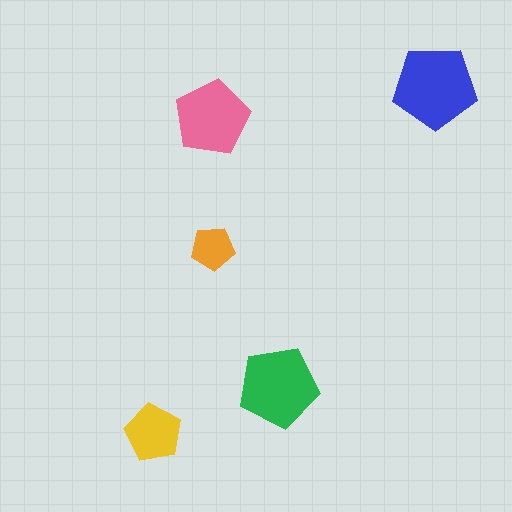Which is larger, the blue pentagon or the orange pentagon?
The blue one.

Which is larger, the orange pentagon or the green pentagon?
The green one.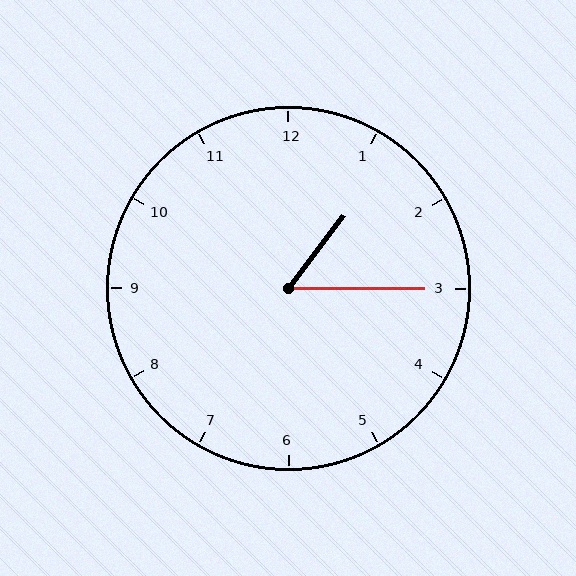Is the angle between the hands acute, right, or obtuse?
It is acute.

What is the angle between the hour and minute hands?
Approximately 52 degrees.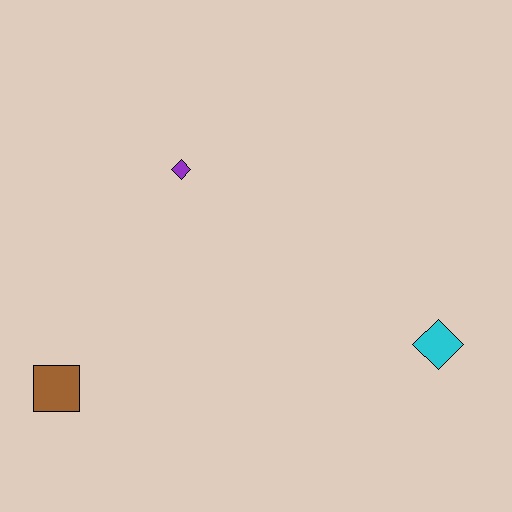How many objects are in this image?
There are 3 objects.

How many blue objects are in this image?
There are no blue objects.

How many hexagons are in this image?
There are no hexagons.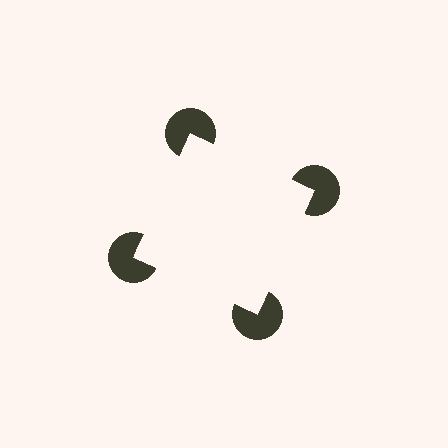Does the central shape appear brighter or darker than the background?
It typically appears slightly brighter than the background, even though no actual brightness change is drawn.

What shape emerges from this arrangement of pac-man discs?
An illusory square — its edges are inferred from the aligned wedge cuts in the pac-man discs, not physically drawn.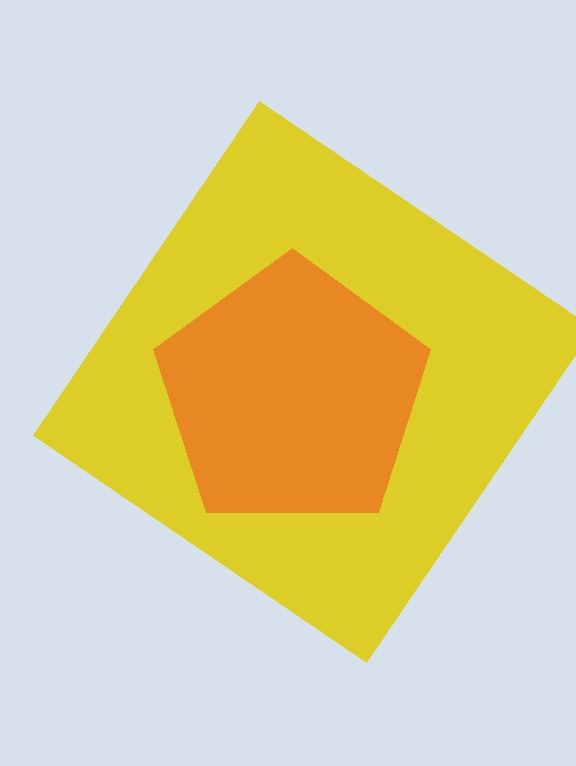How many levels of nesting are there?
2.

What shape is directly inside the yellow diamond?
The orange pentagon.